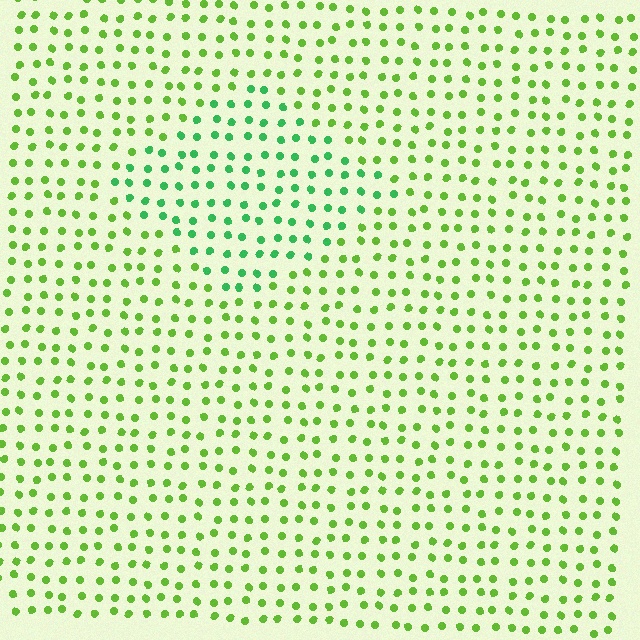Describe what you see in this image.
The image is filled with small lime elements in a uniform arrangement. A diamond-shaped region is visible where the elements are tinted to a slightly different hue, forming a subtle color boundary.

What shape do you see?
I see a diamond.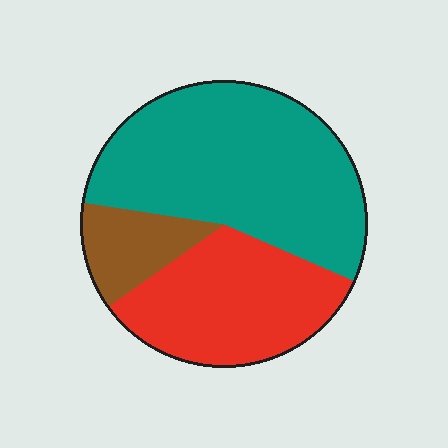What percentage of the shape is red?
Red covers 33% of the shape.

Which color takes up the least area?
Brown, at roughly 10%.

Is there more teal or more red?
Teal.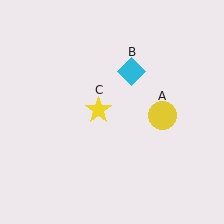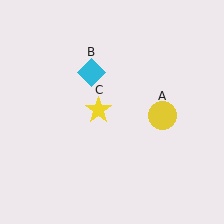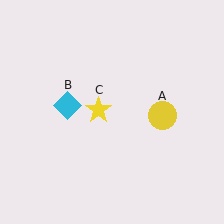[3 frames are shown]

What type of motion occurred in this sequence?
The cyan diamond (object B) rotated counterclockwise around the center of the scene.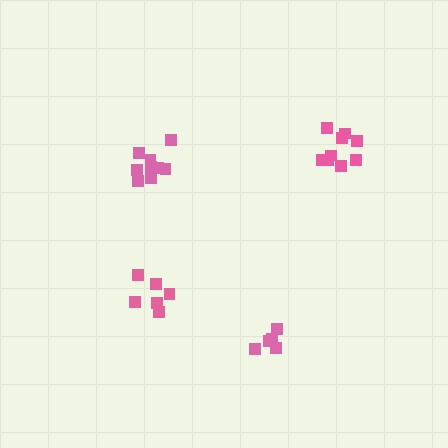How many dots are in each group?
Group 1: 6 dots, Group 2: 9 dots, Group 3: 9 dots, Group 4: 5 dots (29 total).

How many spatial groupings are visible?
There are 4 spatial groupings.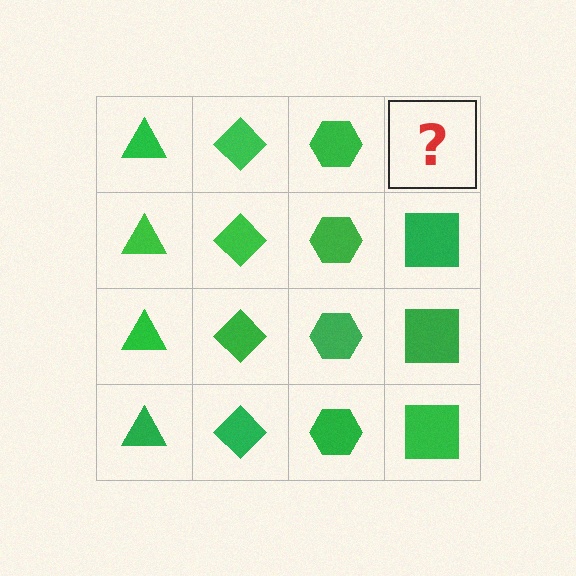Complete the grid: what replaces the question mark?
The question mark should be replaced with a green square.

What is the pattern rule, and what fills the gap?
The rule is that each column has a consistent shape. The gap should be filled with a green square.